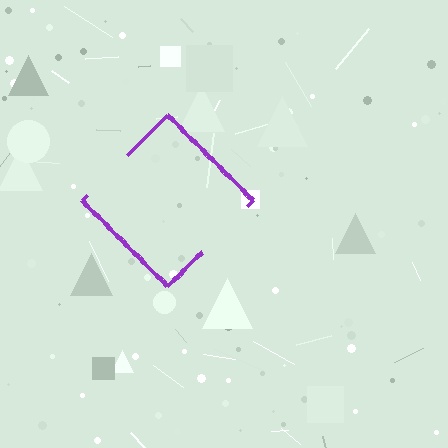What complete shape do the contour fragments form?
The contour fragments form a diamond.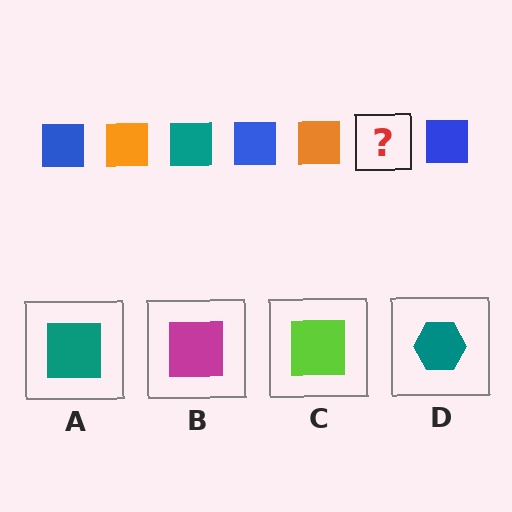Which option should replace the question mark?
Option A.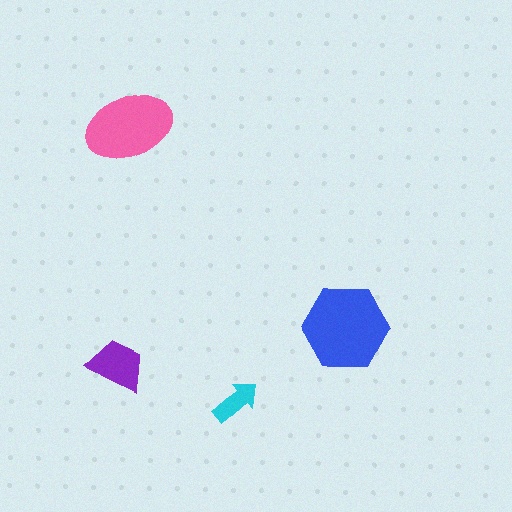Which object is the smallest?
The cyan arrow.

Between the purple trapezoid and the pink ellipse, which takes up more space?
The pink ellipse.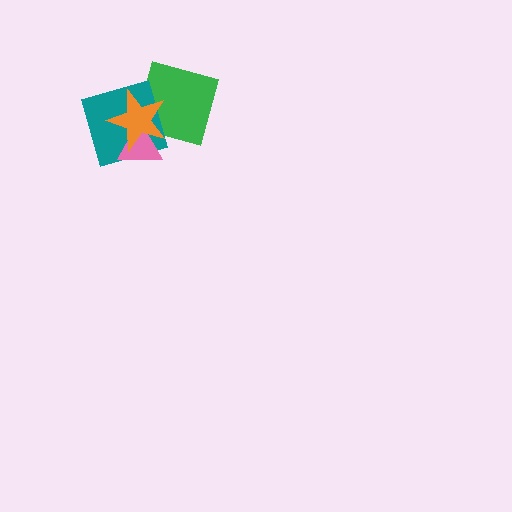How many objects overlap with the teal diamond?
3 objects overlap with the teal diamond.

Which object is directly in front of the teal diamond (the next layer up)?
The pink triangle is directly in front of the teal diamond.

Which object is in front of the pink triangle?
The orange star is in front of the pink triangle.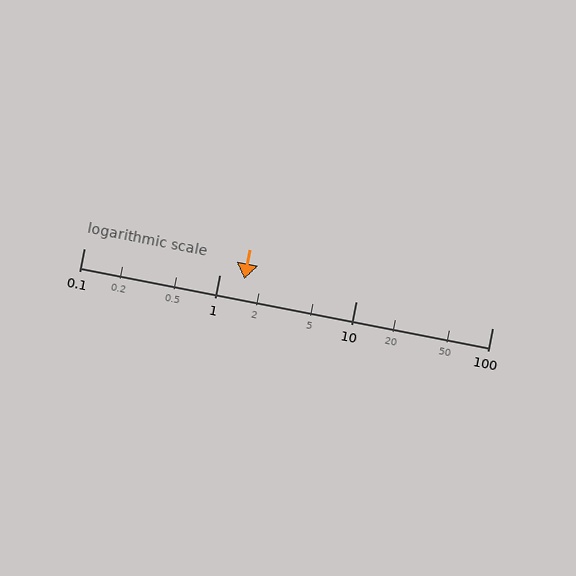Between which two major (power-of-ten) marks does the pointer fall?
The pointer is between 1 and 10.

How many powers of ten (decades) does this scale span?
The scale spans 3 decades, from 0.1 to 100.